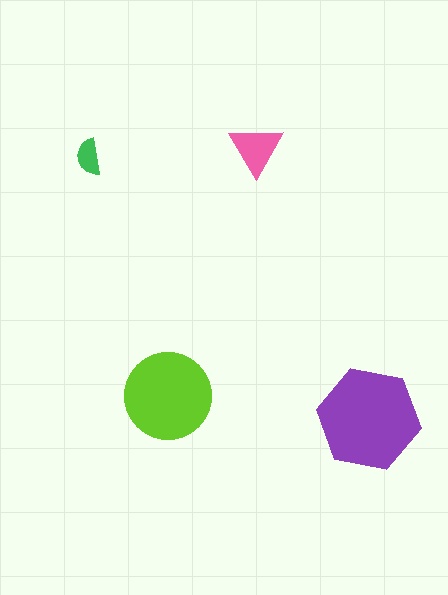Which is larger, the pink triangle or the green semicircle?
The pink triangle.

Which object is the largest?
The purple hexagon.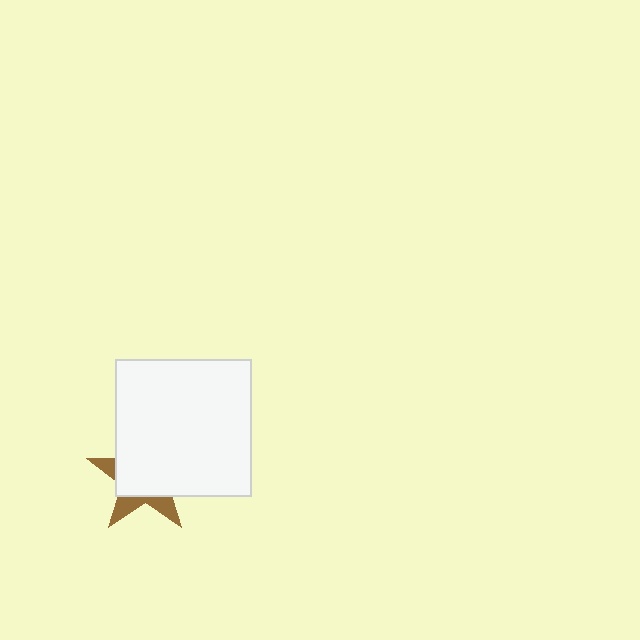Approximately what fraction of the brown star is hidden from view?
Roughly 70% of the brown star is hidden behind the white square.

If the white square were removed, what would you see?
You would see the complete brown star.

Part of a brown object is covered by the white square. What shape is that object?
It is a star.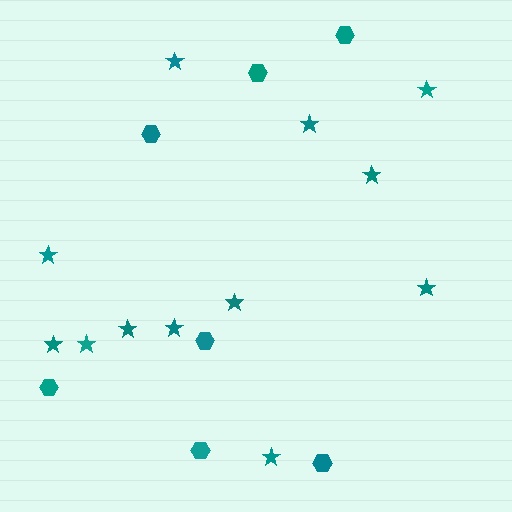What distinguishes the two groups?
There are 2 groups: one group of stars (12) and one group of hexagons (7).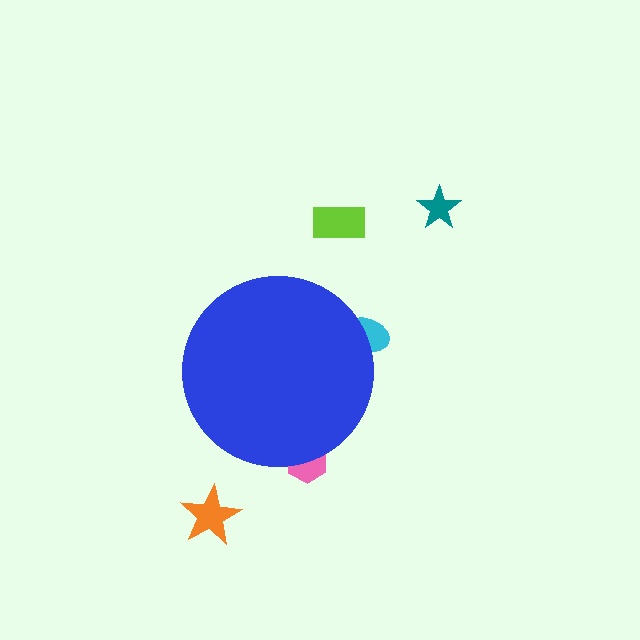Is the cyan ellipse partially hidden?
Yes, the cyan ellipse is partially hidden behind the blue circle.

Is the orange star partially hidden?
No, the orange star is fully visible.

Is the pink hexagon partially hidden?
Yes, the pink hexagon is partially hidden behind the blue circle.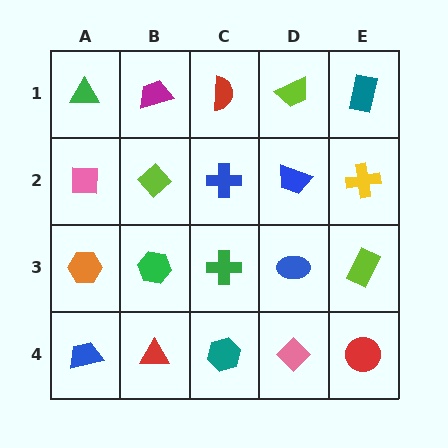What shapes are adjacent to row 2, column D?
A lime trapezoid (row 1, column D), a blue ellipse (row 3, column D), a blue cross (row 2, column C), a yellow cross (row 2, column E).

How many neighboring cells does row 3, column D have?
4.